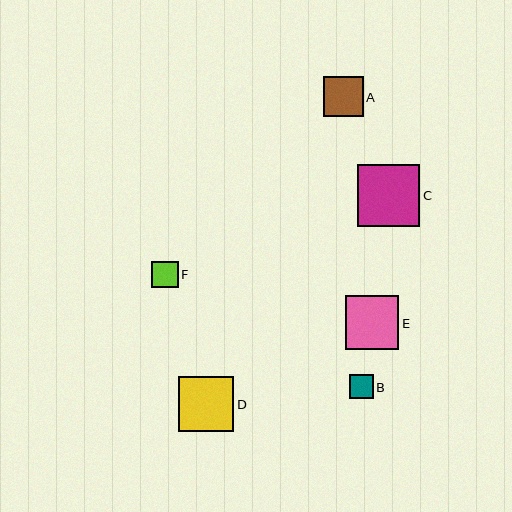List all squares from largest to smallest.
From largest to smallest: C, D, E, A, F, B.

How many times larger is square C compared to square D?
Square C is approximately 1.1 times the size of square D.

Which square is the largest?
Square C is the largest with a size of approximately 62 pixels.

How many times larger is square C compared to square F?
Square C is approximately 2.3 times the size of square F.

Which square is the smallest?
Square B is the smallest with a size of approximately 24 pixels.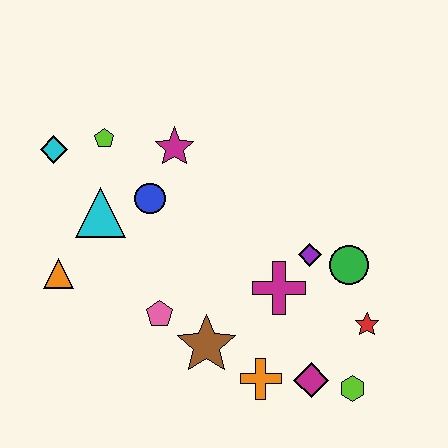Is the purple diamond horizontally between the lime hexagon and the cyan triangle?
Yes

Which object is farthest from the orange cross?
The cyan diamond is farthest from the orange cross.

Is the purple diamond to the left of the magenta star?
No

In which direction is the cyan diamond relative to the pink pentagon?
The cyan diamond is above the pink pentagon.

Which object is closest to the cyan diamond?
The lime pentagon is closest to the cyan diamond.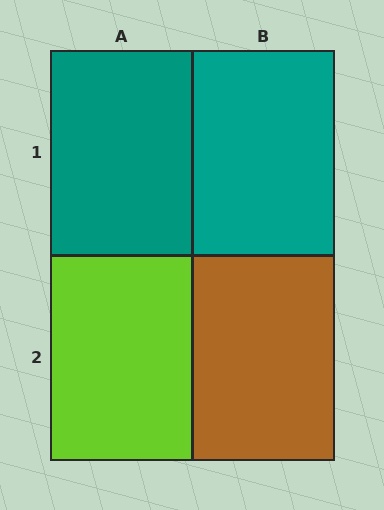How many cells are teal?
2 cells are teal.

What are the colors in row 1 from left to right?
Teal, teal.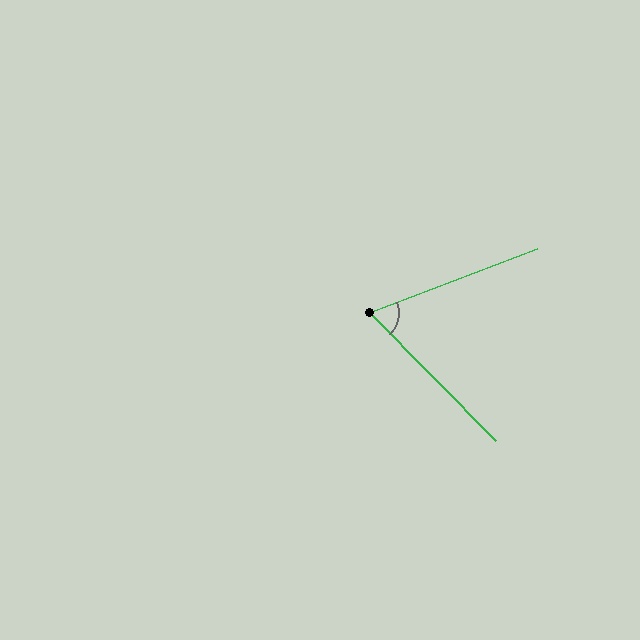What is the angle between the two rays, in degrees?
Approximately 67 degrees.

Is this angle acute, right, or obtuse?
It is acute.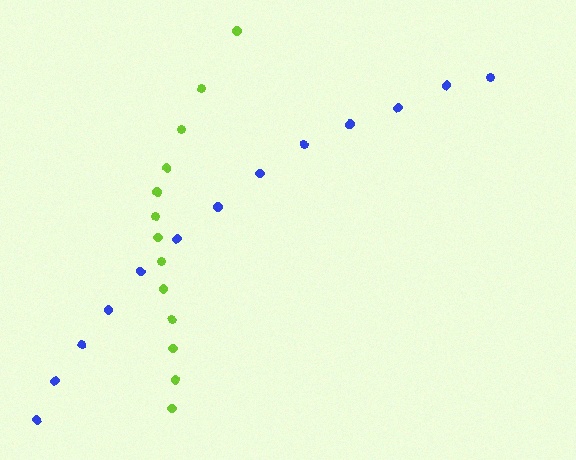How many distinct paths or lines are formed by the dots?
There are 2 distinct paths.